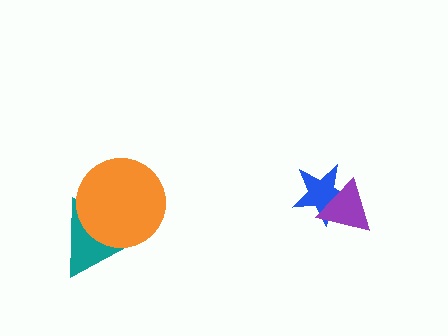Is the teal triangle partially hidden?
Yes, it is partially covered by another shape.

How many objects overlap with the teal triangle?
1 object overlaps with the teal triangle.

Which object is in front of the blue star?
The purple triangle is in front of the blue star.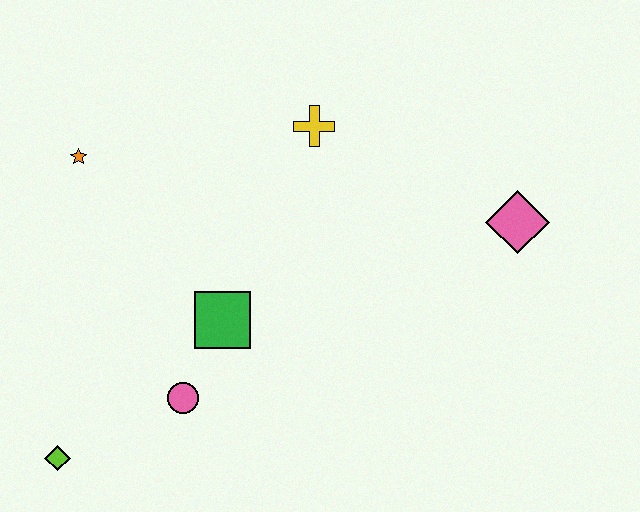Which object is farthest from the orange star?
The pink diamond is farthest from the orange star.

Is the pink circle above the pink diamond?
No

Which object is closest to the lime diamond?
The pink circle is closest to the lime diamond.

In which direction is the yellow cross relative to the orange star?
The yellow cross is to the right of the orange star.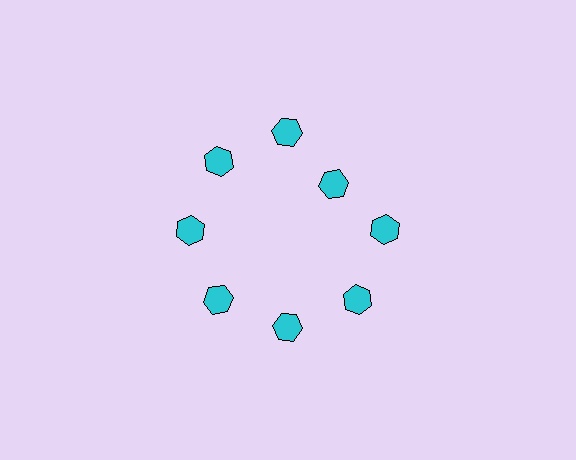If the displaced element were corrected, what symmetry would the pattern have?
It would have 8-fold rotational symmetry — the pattern would map onto itself every 45 degrees.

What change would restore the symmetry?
The symmetry would be restored by moving it outward, back onto the ring so that all 8 hexagons sit at equal angles and equal distance from the center.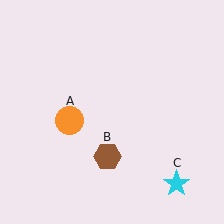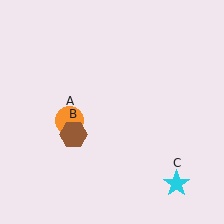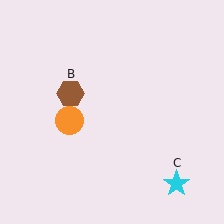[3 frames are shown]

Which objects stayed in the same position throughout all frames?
Orange circle (object A) and cyan star (object C) remained stationary.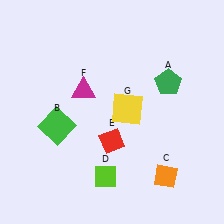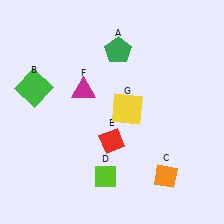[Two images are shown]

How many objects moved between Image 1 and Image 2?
2 objects moved between the two images.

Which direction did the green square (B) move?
The green square (B) moved up.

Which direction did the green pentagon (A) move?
The green pentagon (A) moved left.